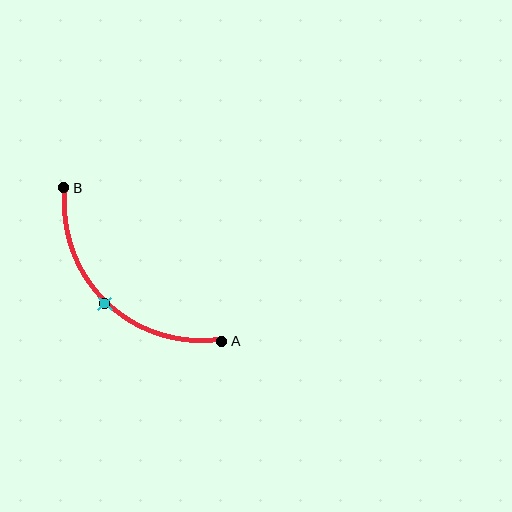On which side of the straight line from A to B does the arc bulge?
The arc bulges below and to the left of the straight line connecting A and B.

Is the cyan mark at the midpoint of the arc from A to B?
Yes. The cyan mark lies on the arc at equal arc-length from both A and B — it is the arc midpoint.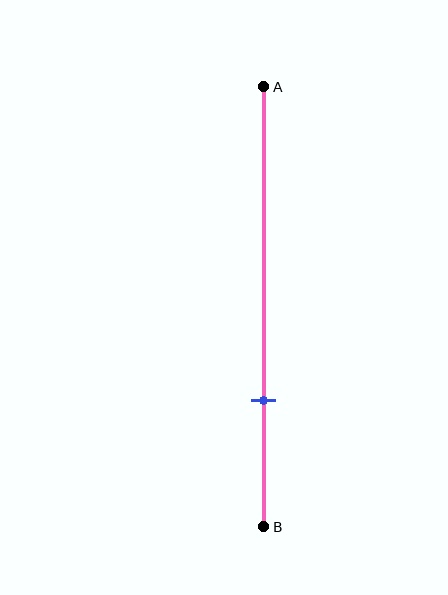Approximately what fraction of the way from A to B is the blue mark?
The blue mark is approximately 70% of the way from A to B.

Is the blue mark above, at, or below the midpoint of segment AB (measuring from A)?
The blue mark is below the midpoint of segment AB.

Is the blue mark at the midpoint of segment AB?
No, the mark is at about 70% from A, not at the 50% midpoint.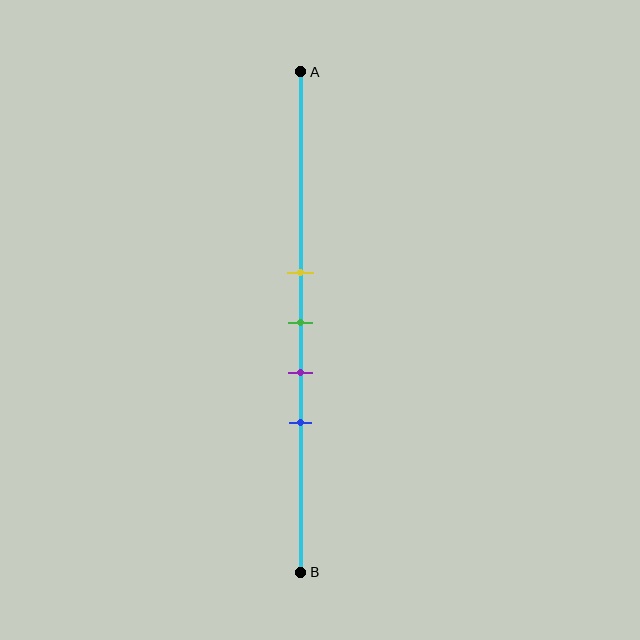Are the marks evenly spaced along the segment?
Yes, the marks are approximately evenly spaced.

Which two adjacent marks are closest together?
The yellow and green marks are the closest adjacent pair.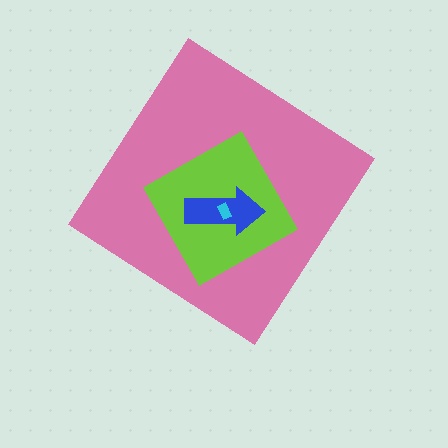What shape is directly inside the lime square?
The blue arrow.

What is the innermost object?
The cyan rectangle.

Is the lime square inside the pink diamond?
Yes.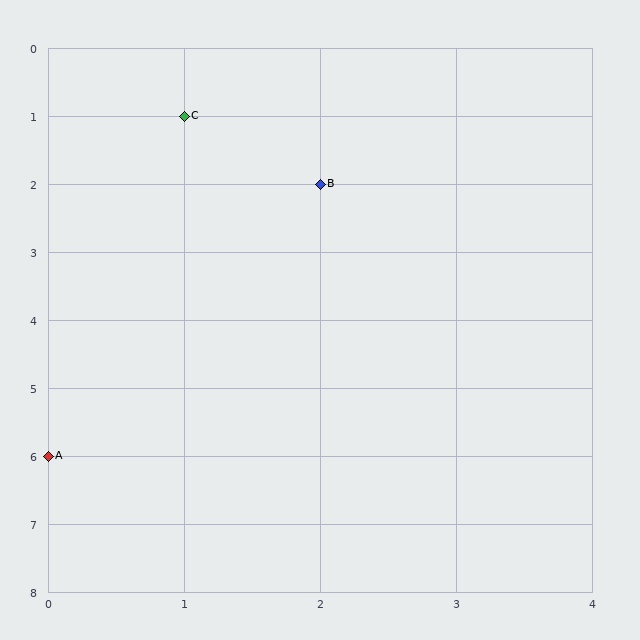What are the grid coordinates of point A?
Point A is at grid coordinates (0, 6).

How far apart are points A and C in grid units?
Points A and C are 1 column and 5 rows apart (about 5.1 grid units diagonally).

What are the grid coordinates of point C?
Point C is at grid coordinates (1, 1).